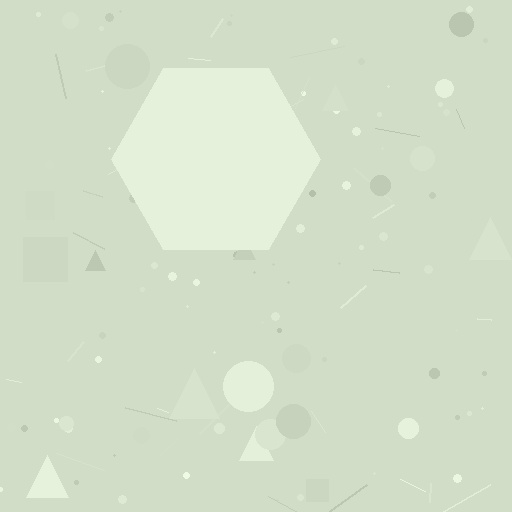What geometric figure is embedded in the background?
A hexagon is embedded in the background.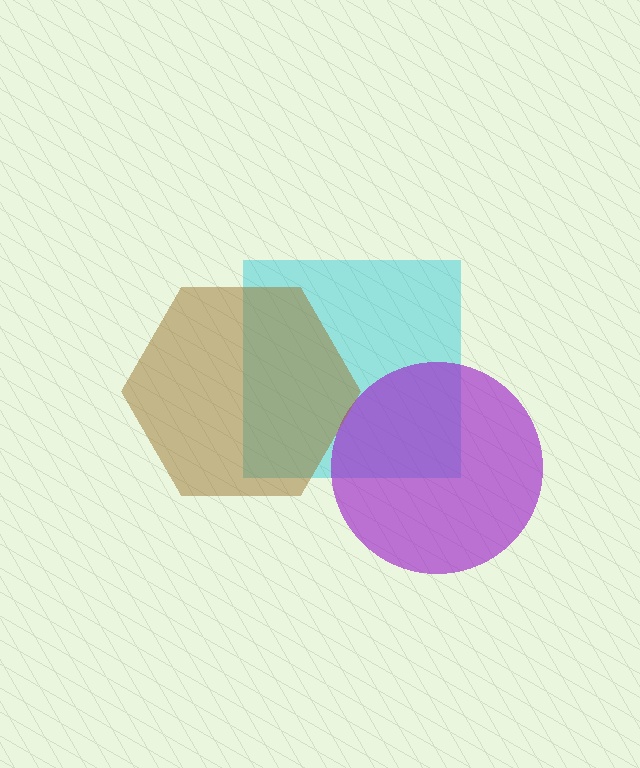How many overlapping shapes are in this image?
There are 3 overlapping shapes in the image.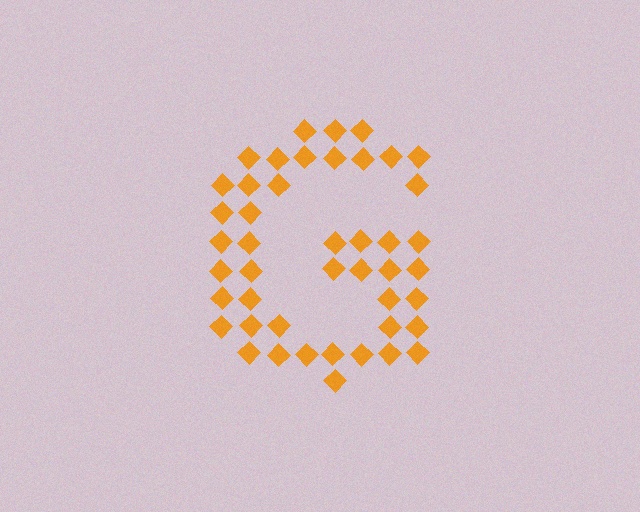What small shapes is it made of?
It is made of small diamonds.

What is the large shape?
The large shape is the letter G.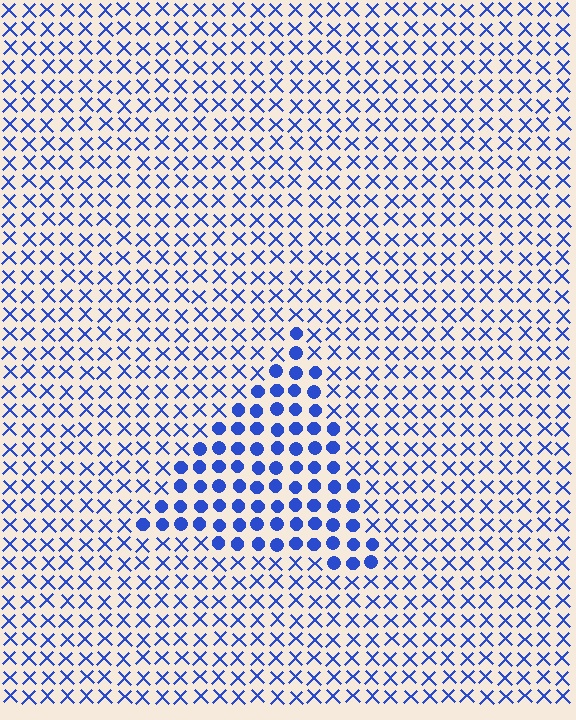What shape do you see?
I see a triangle.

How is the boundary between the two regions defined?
The boundary is defined by a change in element shape: circles inside vs. X marks outside. All elements share the same color and spacing.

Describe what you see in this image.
The image is filled with small blue elements arranged in a uniform grid. A triangle-shaped region contains circles, while the surrounding area contains X marks. The boundary is defined purely by the change in element shape.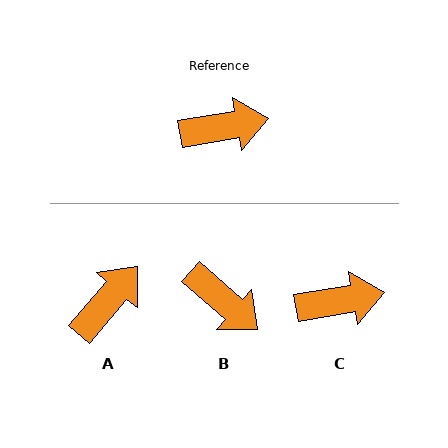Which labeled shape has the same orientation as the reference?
C.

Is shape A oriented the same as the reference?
No, it is off by about 40 degrees.